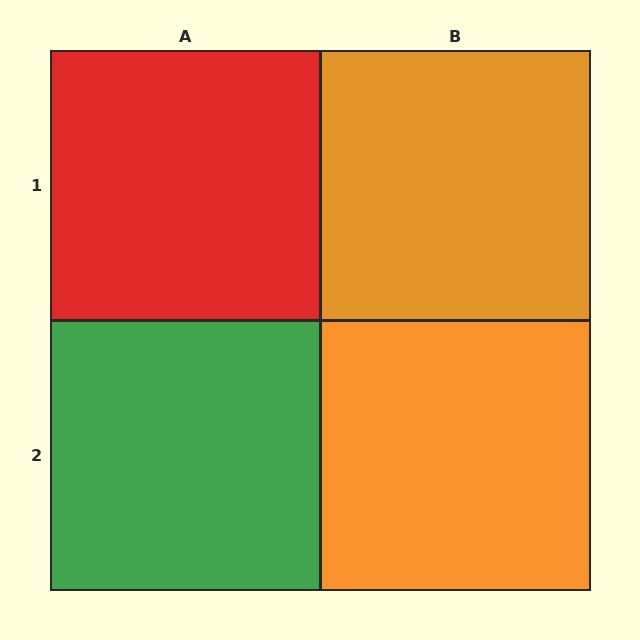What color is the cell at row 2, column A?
Green.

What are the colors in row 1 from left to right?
Red, orange.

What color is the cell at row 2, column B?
Orange.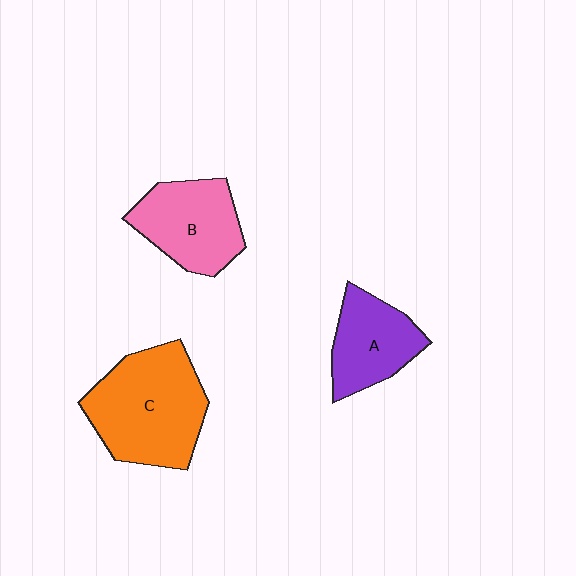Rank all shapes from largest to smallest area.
From largest to smallest: C (orange), B (pink), A (purple).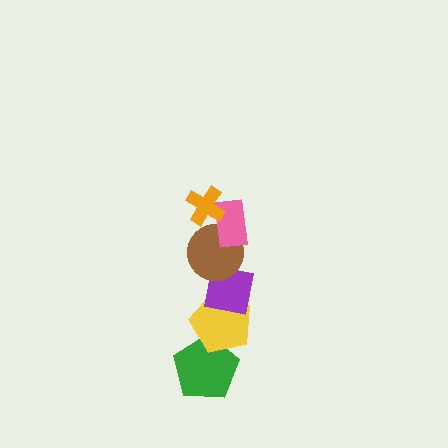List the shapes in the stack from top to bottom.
From top to bottom: the orange cross, the pink rectangle, the brown circle, the purple square, the yellow pentagon, the green pentagon.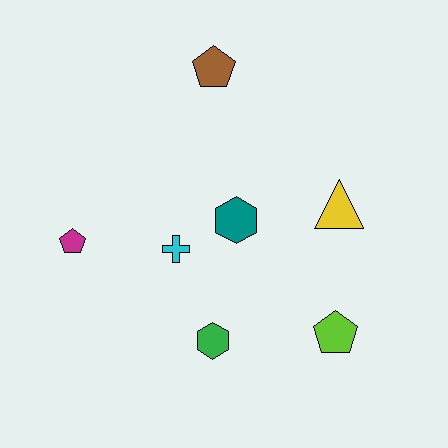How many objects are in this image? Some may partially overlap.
There are 7 objects.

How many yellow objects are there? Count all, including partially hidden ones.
There is 1 yellow object.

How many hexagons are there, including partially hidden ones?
There are 2 hexagons.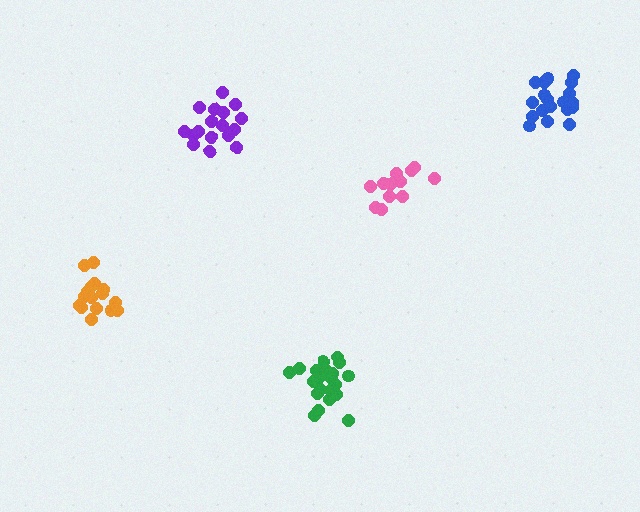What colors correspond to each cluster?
The clusters are colored: green, purple, pink, orange, blue.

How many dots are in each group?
Group 1: 21 dots, Group 2: 18 dots, Group 3: 15 dots, Group 4: 16 dots, Group 5: 20 dots (90 total).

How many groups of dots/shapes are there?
There are 5 groups.